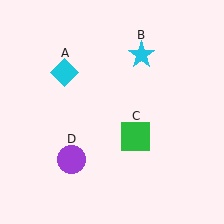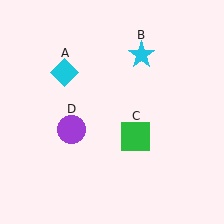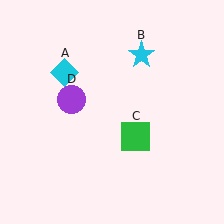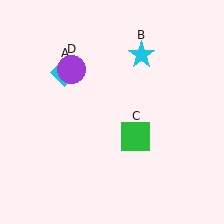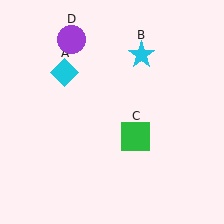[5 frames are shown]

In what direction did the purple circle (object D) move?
The purple circle (object D) moved up.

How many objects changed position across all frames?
1 object changed position: purple circle (object D).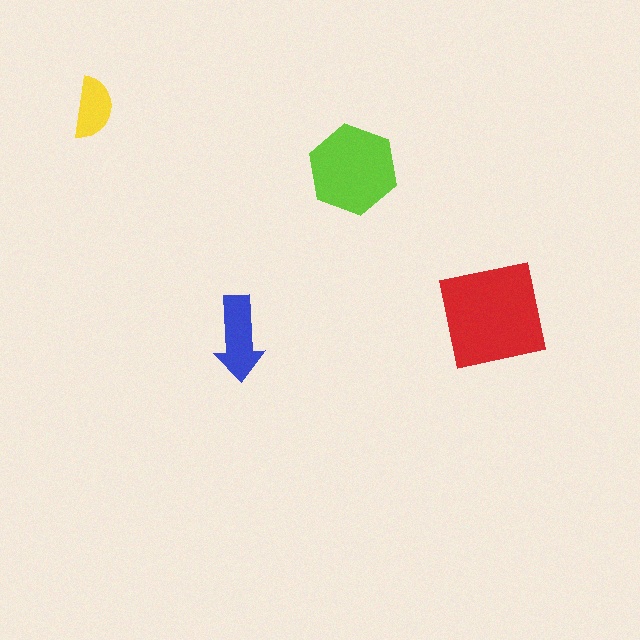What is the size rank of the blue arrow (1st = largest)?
3rd.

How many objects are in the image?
There are 4 objects in the image.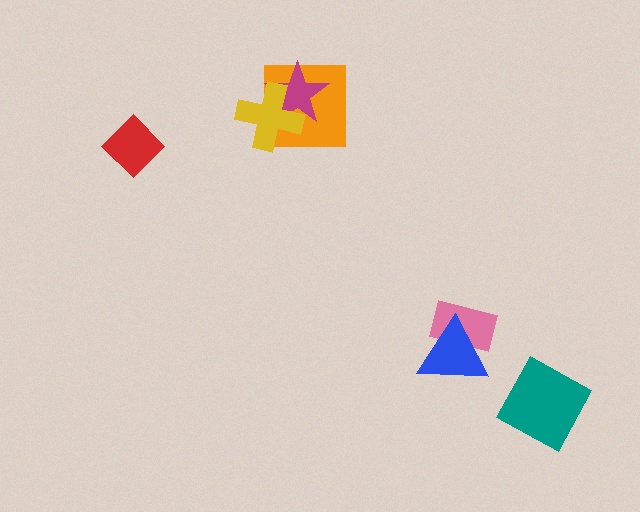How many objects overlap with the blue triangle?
1 object overlaps with the blue triangle.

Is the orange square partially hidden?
Yes, it is partially covered by another shape.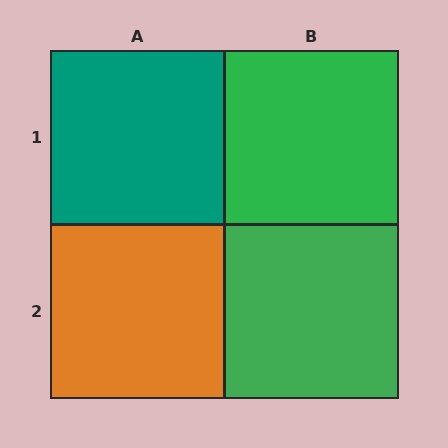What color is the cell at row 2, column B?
Green.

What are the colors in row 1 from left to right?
Teal, green.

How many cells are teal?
1 cell is teal.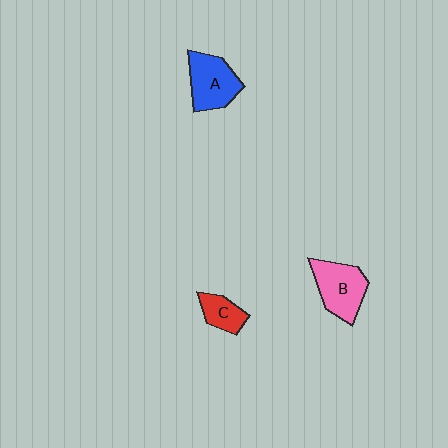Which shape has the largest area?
Shape B (pink).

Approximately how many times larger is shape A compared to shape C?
Approximately 1.8 times.